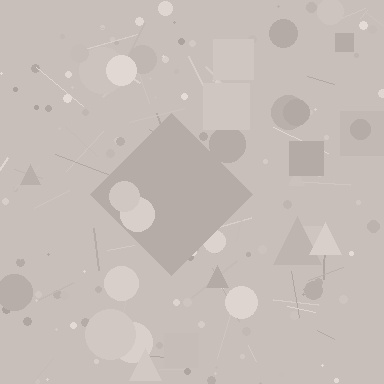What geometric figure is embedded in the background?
A diamond is embedded in the background.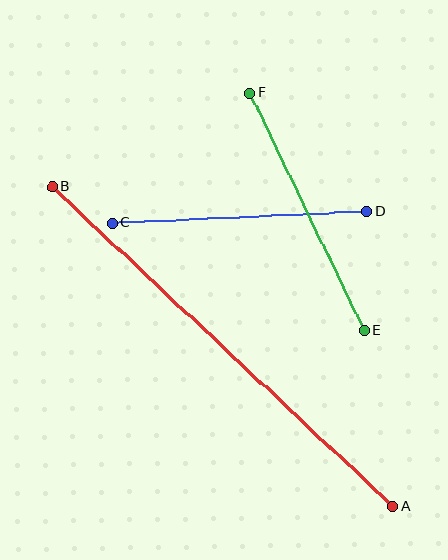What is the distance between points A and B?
The distance is approximately 468 pixels.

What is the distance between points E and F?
The distance is approximately 263 pixels.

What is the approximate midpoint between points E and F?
The midpoint is at approximately (307, 212) pixels.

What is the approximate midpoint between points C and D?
The midpoint is at approximately (240, 217) pixels.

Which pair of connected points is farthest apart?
Points A and B are farthest apart.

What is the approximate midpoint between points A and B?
The midpoint is at approximately (222, 347) pixels.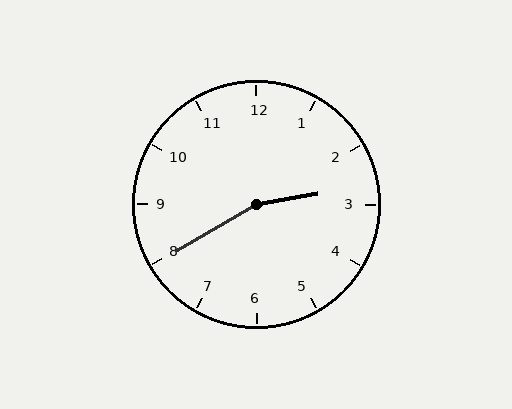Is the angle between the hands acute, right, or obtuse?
It is obtuse.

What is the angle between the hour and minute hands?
Approximately 160 degrees.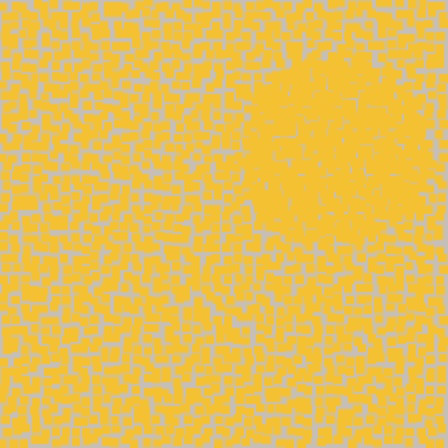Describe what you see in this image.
The image contains small yellow elements arranged at two different densities. A circle-shaped region is visible where the elements are more densely packed than the surrounding area.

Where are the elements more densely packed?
The elements are more densely packed inside the circle boundary.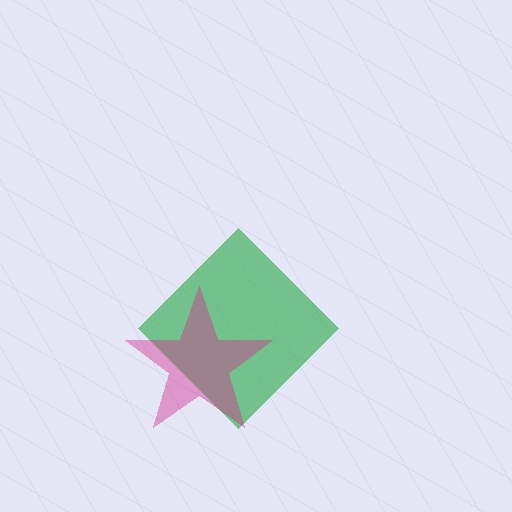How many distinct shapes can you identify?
There are 2 distinct shapes: a green diamond, a magenta star.